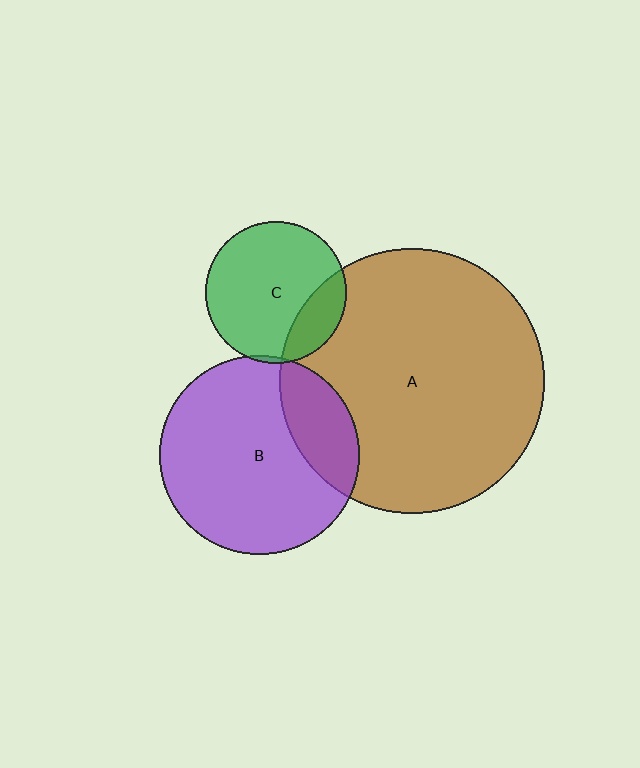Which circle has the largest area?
Circle A (brown).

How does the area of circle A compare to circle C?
Approximately 3.5 times.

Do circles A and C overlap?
Yes.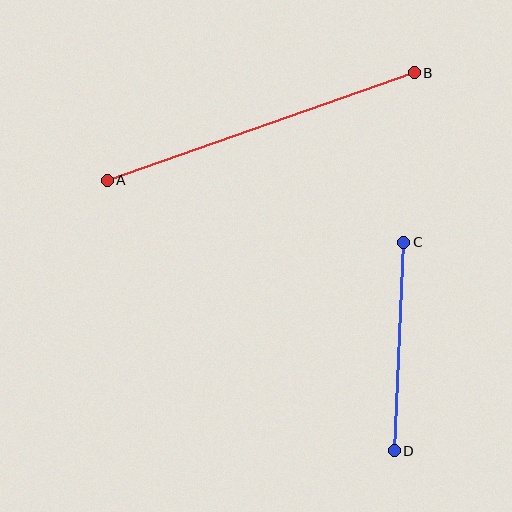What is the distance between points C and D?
The distance is approximately 209 pixels.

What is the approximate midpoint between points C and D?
The midpoint is at approximately (399, 346) pixels.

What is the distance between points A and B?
The distance is approximately 326 pixels.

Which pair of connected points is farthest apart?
Points A and B are farthest apart.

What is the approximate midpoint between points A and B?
The midpoint is at approximately (261, 127) pixels.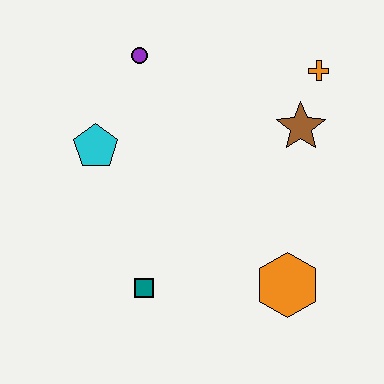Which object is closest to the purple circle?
The cyan pentagon is closest to the purple circle.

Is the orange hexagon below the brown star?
Yes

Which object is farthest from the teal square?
The orange cross is farthest from the teal square.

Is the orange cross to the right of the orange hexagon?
Yes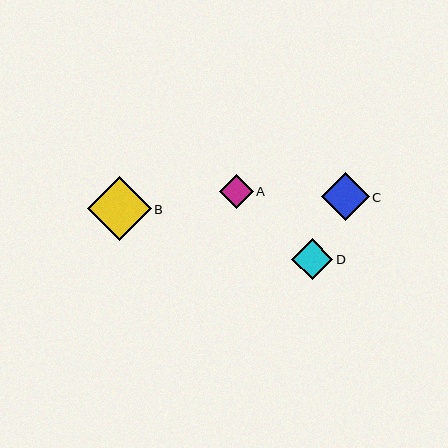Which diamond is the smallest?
Diamond A is the smallest with a size of approximately 34 pixels.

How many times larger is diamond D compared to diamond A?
Diamond D is approximately 1.2 times the size of diamond A.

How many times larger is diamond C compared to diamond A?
Diamond C is approximately 1.4 times the size of diamond A.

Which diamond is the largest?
Diamond B is the largest with a size of approximately 64 pixels.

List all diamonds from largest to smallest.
From largest to smallest: B, C, D, A.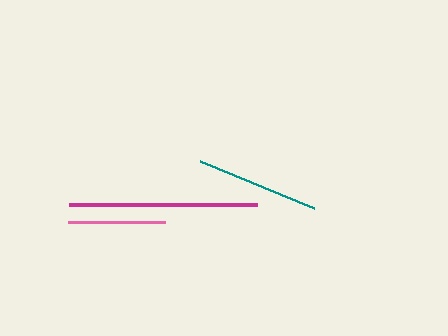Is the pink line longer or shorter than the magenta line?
The magenta line is longer than the pink line.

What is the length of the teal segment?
The teal segment is approximately 123 pixels long.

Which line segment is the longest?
The magenta line is the longest at approximately 188 pixels.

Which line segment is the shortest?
The pink line is the shortest at approximately 98 pixels.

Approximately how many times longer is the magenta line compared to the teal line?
The magenta line is approximately 1.5 times the length of the teal line.